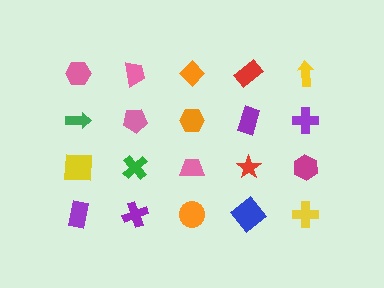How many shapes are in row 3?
5 shapes.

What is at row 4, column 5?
A yellow cross.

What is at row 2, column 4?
A purple rectangle.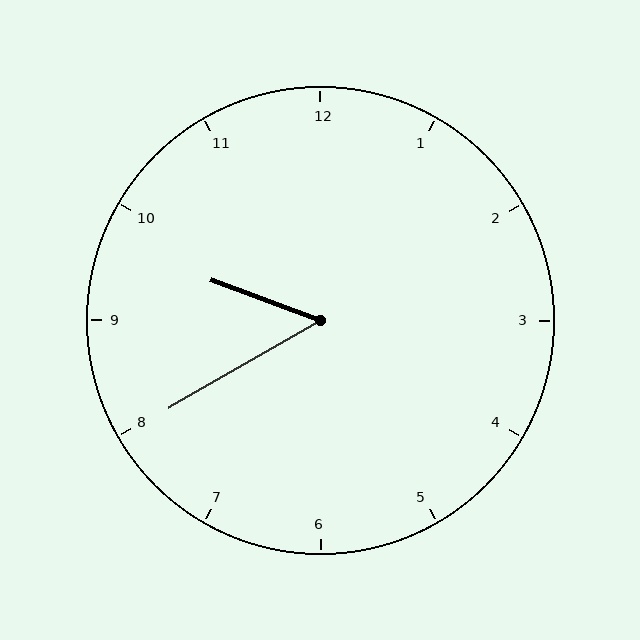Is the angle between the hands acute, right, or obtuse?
It is acute.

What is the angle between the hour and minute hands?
Approximately 50 degrees.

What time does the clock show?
9:40.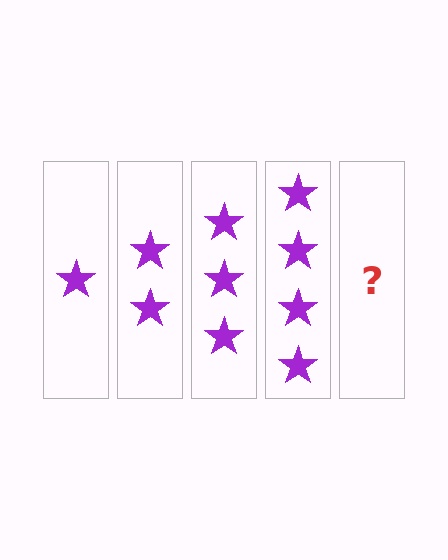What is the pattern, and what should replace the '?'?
The pattern is that each step adds one more star. The '?' should be 5 stars.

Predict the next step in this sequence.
The next step is 5 stars.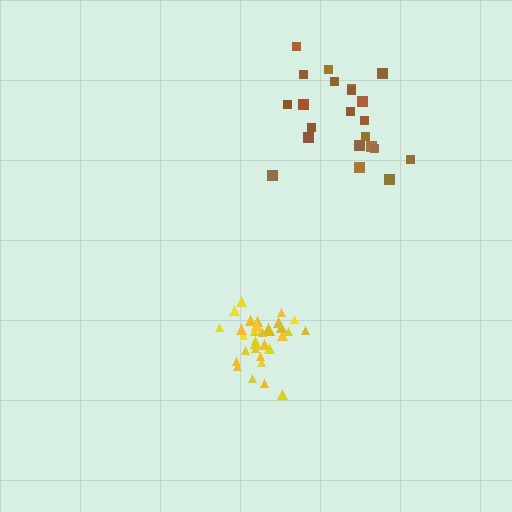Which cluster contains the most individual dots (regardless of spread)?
Yellow (33).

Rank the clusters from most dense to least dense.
yellow, brown.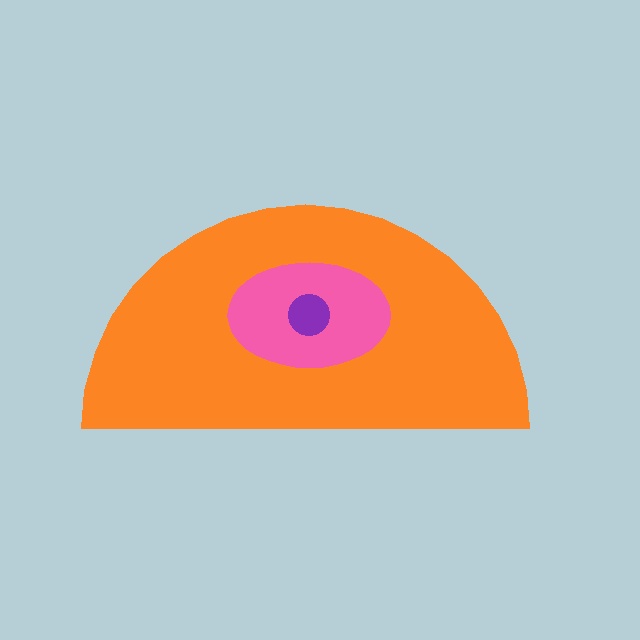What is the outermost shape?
The orange semicircle.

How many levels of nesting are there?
3.